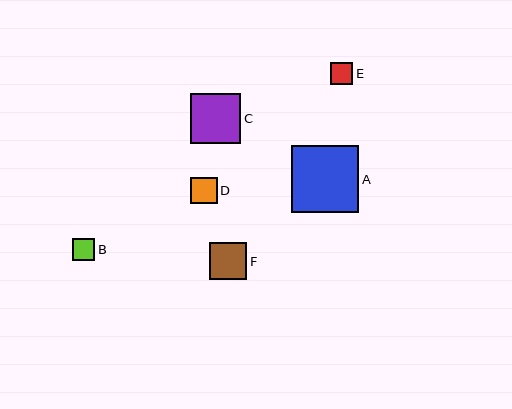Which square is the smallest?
Square E is the smallest with a size of approximately 22 pixels.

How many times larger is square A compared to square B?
Square A is approximately 3.0 times the size of square B.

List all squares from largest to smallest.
From largest to smallest: A, C, F, D, B, E.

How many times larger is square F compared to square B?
Square F is approximately 1.6 times the size of square B.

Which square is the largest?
Square A is the largest with a size of approximately 68 pixels.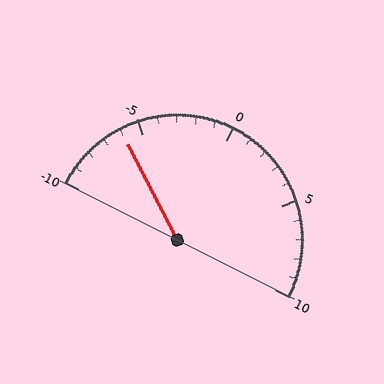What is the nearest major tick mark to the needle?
The nearest major tick mark is -5.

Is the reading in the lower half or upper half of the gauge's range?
The reading is in the lower half of the range (-10 to 10).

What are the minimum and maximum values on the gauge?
The gauge ranges from -10 to 10.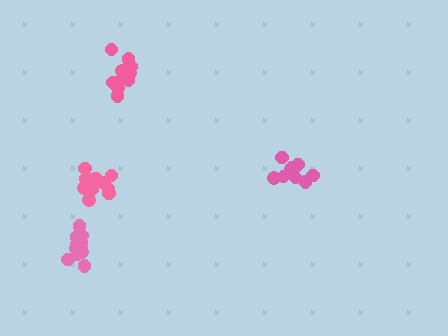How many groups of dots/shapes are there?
There are 4 groups.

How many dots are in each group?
Group 1: 10 dots, Group 2: 12 dots, Group 3: 11 dots, Group 4: 13 dots (46 total).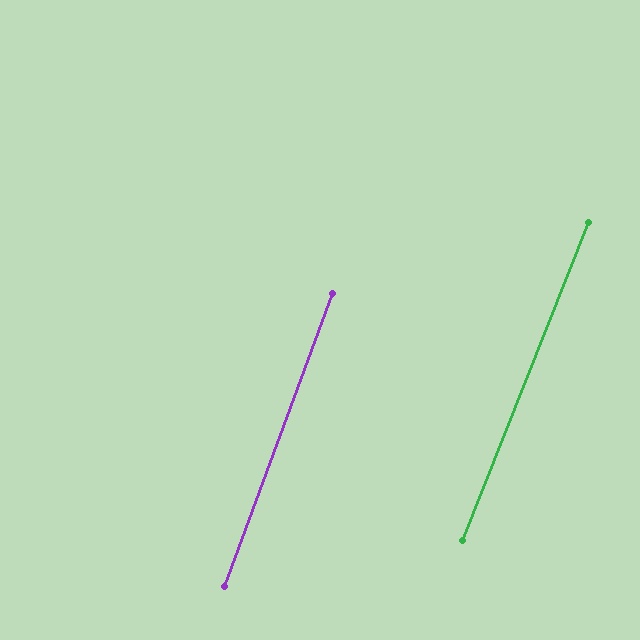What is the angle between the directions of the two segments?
Approximately 2 degrees.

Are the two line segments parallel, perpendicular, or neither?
Parallel — their directions differ by only 1.5°.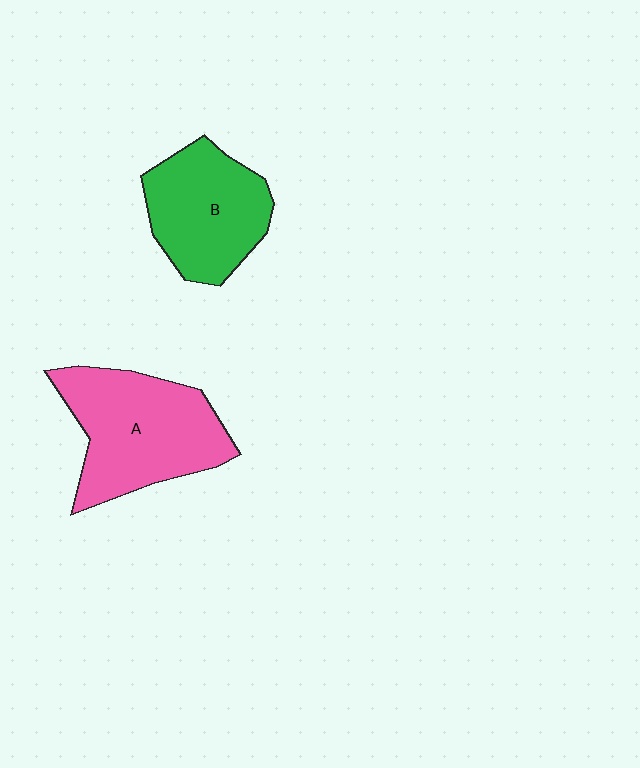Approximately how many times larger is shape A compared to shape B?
Approximately 1.2 times.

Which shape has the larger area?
Shape A (pink).